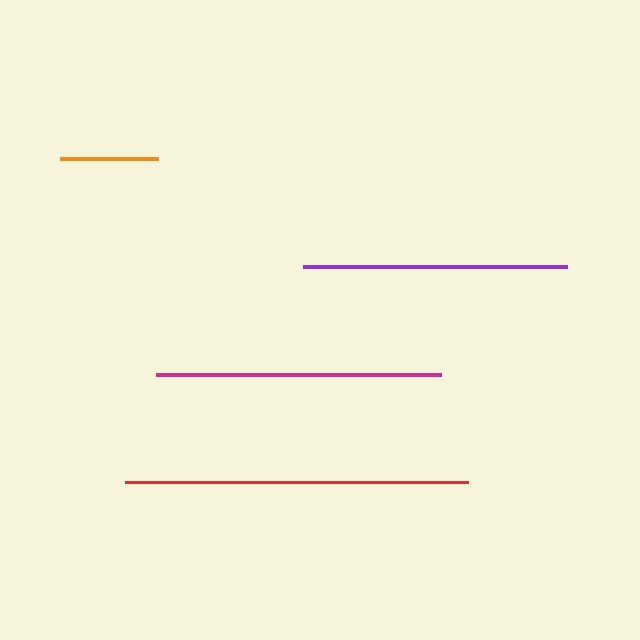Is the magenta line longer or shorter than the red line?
The red line is longer than the magenta line.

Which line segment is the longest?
The red line is the longest at approximately 343 pixels.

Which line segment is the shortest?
The orange line is the shortest at approximately 98 pixels.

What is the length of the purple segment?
The purple segment is approximately 263 pixels long.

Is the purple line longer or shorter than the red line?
The red line is longer than the purple line.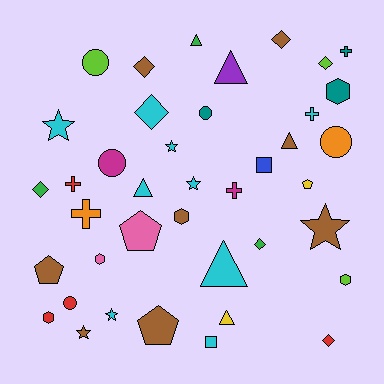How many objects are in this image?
There are 40 objects.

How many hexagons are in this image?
There are 5 hexagons.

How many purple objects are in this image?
There is 1 purple object.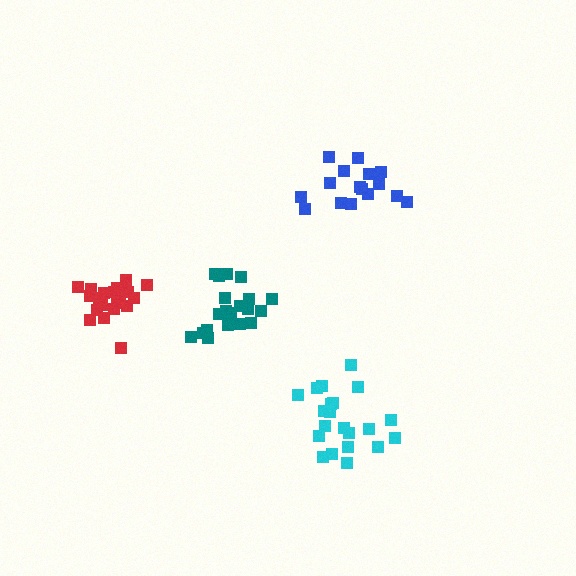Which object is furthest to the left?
The red cluster is leftmost.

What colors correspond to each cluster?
The clusters are colored: teal, cyan, blue, red.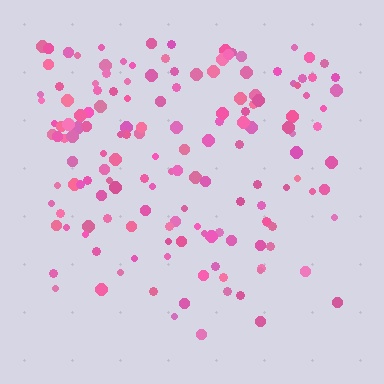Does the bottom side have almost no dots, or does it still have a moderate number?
Still a moderate number, just noticeably fewer than the top.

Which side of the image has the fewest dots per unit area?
The bottom.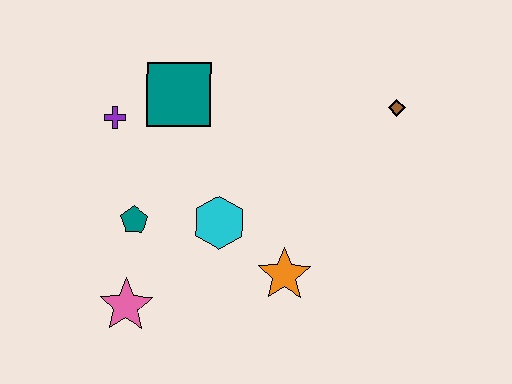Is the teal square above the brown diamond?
Yes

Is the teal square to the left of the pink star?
No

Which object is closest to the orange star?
The cyan hexagon is closest to the orange star.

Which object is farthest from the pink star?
The brown diamond is farthest from the pink star.